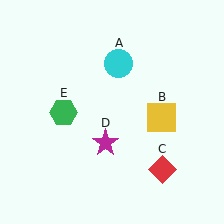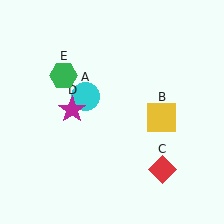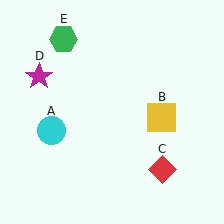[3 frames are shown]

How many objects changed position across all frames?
3 objects changed position: cyan circle (object A), magenta star (object D), green hexagon (object E).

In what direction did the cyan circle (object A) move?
The cyan circle (object A) moved down and to the left.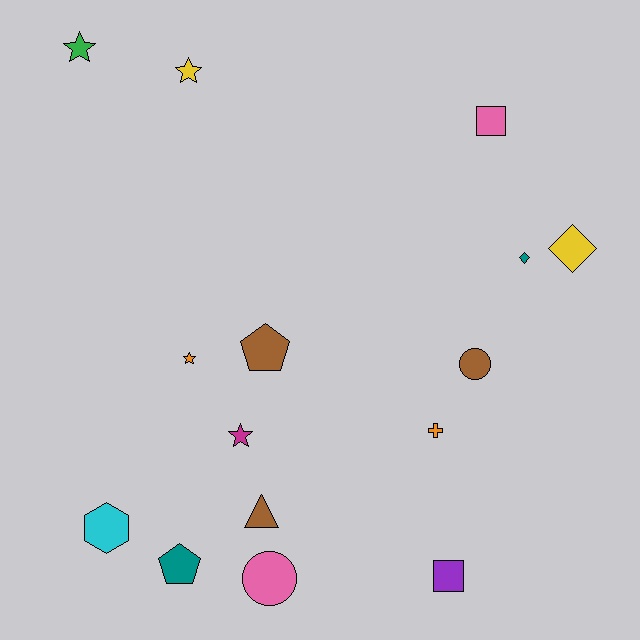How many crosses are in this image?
There is 1 cross.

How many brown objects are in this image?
There are 3 brown objects.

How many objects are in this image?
There are 15 objects.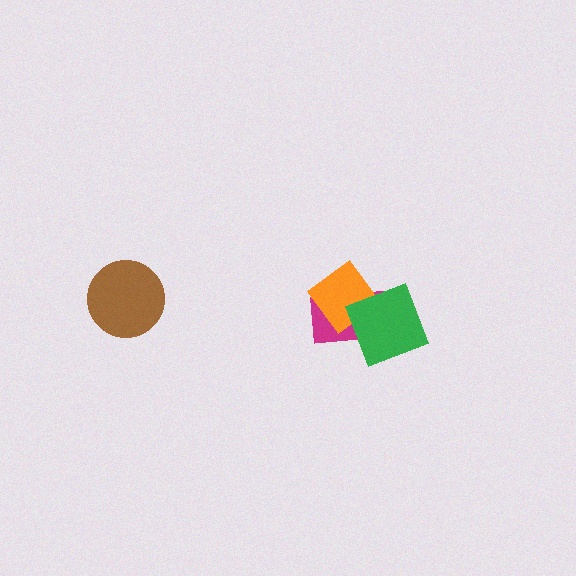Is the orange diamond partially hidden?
Yes, it is partially covered by another shape.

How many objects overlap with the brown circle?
0 objects overlap with the brown circle.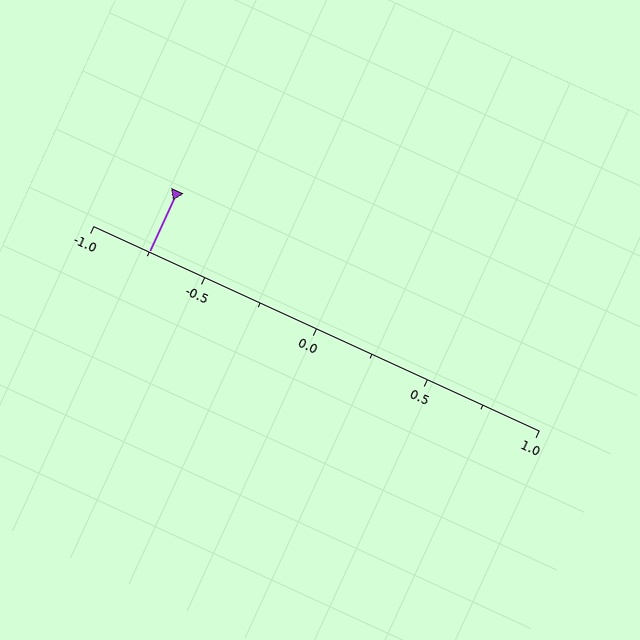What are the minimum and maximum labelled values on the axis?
The axis runs from -1.0 to 1.0.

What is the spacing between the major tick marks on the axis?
The major ticks are spaced 0.5 apart.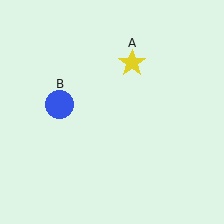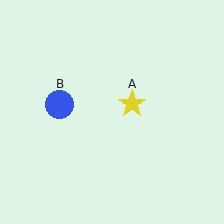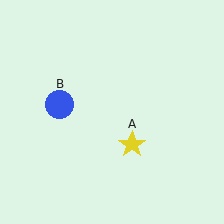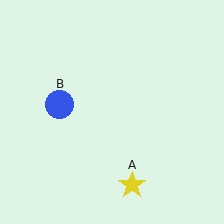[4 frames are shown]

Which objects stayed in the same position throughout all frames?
Blue circle (object B) remained stationary.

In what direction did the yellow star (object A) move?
The yellow star (object A) moved down.